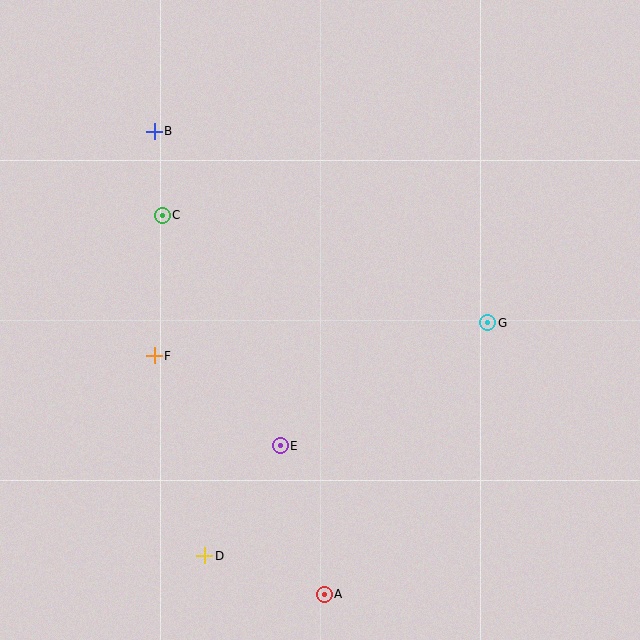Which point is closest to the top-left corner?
Point B is closest to the top-left corner.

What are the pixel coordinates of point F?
Point F is at (154, 356).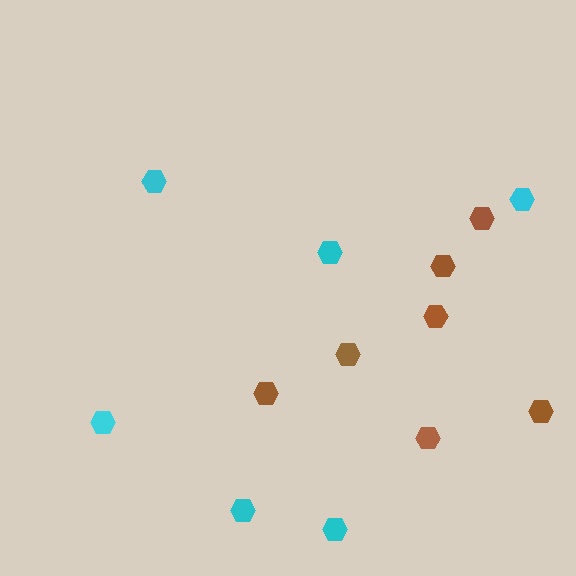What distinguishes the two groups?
There are 2 groups: one group of brown hexagons (7) and one group of cyan hexagons (6).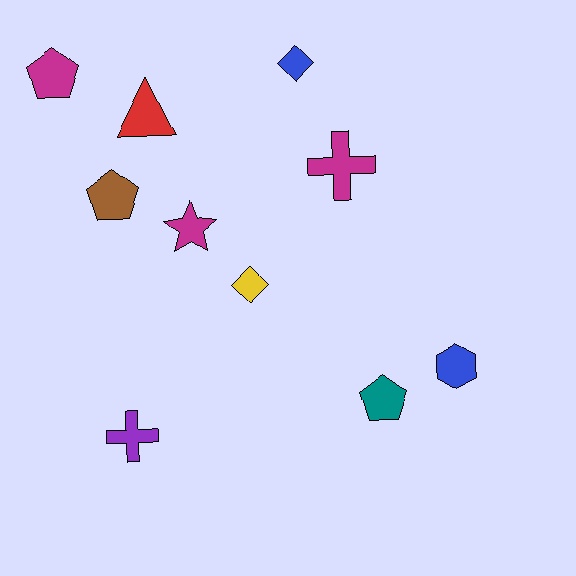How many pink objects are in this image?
There are no pink objects.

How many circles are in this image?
There are no circles.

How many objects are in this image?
There are 10 objects.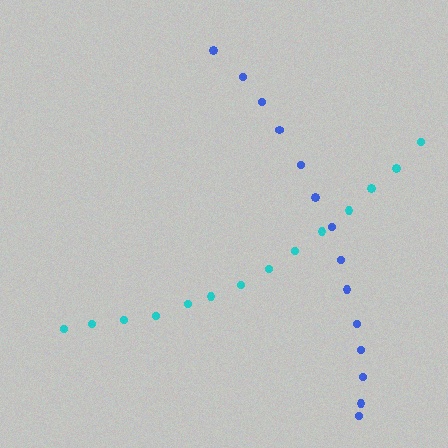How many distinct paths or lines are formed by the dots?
There are 2 distinct paths.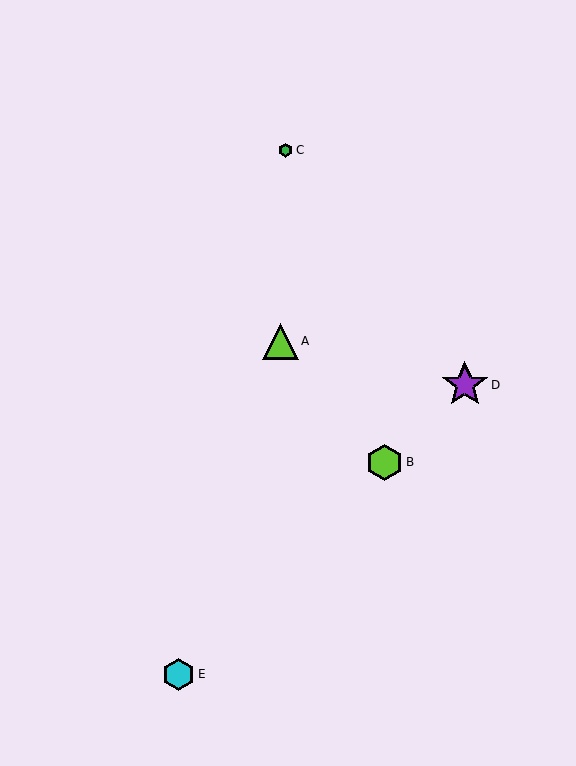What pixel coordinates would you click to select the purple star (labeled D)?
Click at (465, 385) to select the purple star D.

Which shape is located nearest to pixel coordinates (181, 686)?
The cyan hexagon (labeled E) at (179, 674) is nearest to that location.